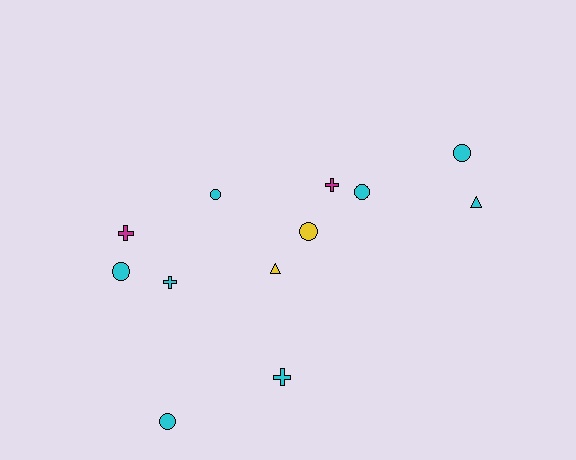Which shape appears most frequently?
Circle, with 6 objects.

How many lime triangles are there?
There are no lime triangles.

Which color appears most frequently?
Cyan, with 8 objects.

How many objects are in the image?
There are 12 objects.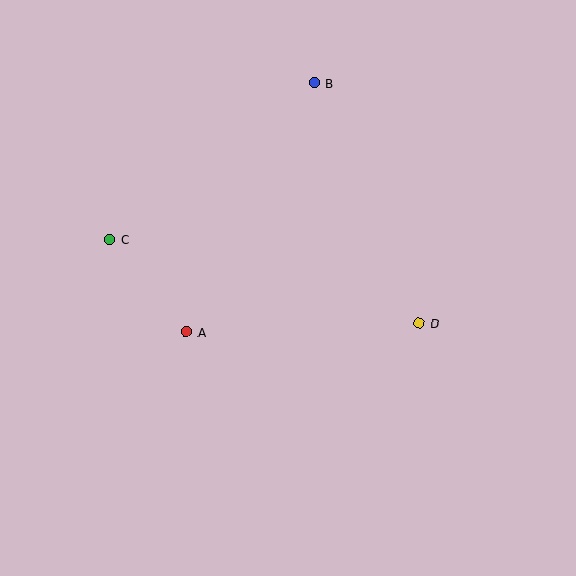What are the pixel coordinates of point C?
Point C is at (110, 239).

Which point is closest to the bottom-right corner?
Point D is closest to the bottom-right corner.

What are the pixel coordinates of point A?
Point A is at (186, 332).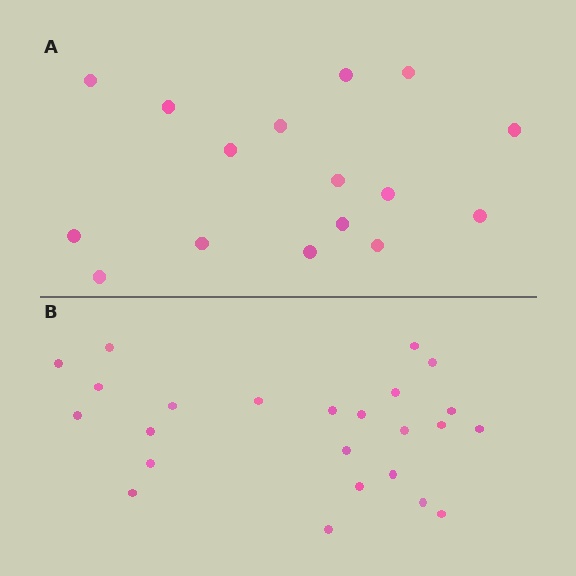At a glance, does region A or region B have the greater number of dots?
Region B (the bottom region) has more dots.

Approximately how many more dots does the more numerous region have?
Region B has roughly 8 or so more dots than region A.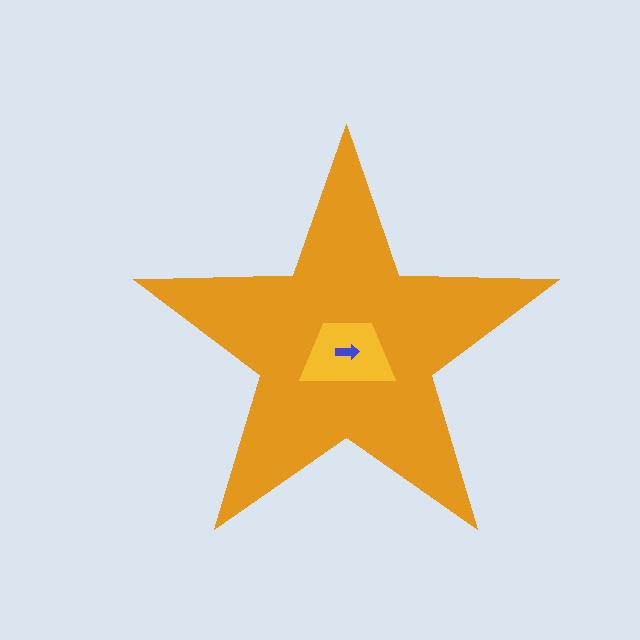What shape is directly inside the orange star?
The yellow trapezoid.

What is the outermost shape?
The orange star.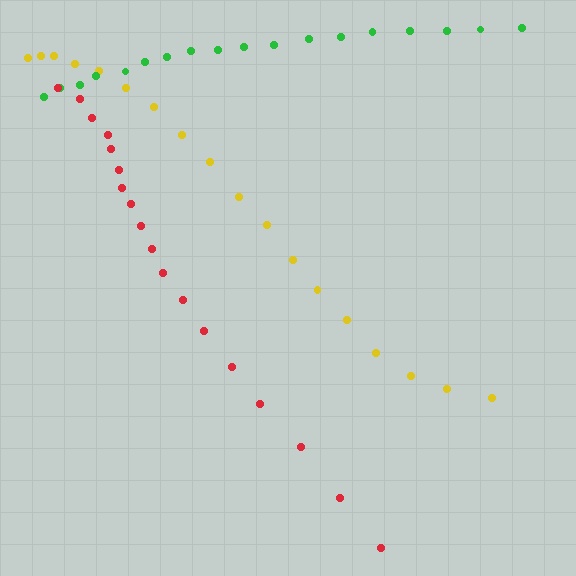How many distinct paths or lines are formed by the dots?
There are 3 distinct paths.